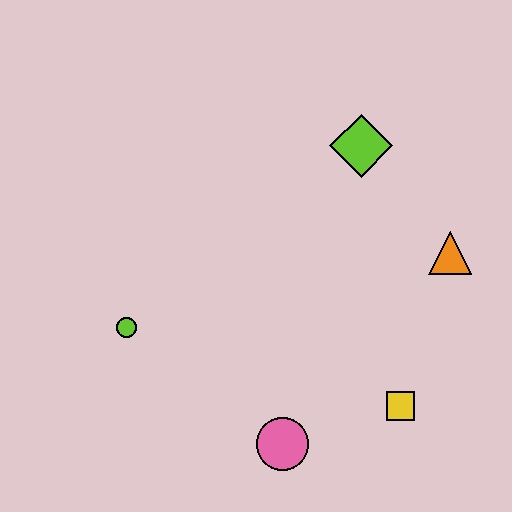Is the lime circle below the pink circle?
No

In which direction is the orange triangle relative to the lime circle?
The orange triangle is to the right of the lime circle.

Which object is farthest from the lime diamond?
The pink circle is farthest from the lime diamond.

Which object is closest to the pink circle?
The yellow square is closest to the pink circle.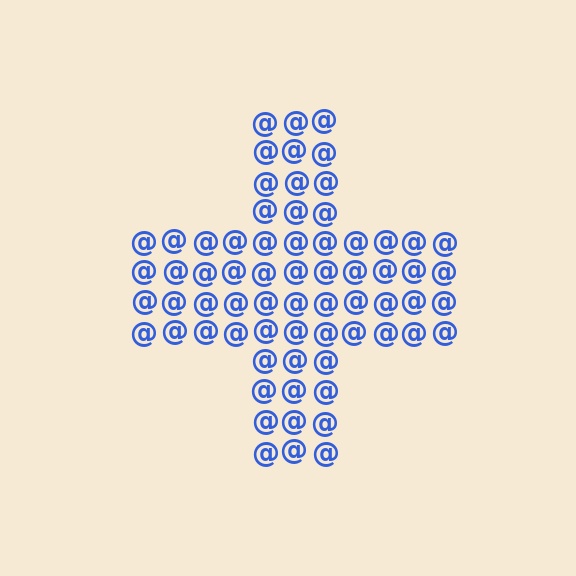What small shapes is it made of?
It is made of small at signs.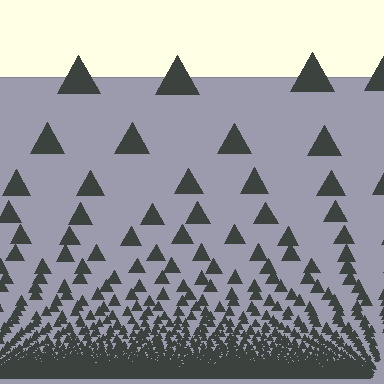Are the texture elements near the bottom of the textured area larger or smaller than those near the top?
Smaller. The gradient is inverted — elements near the bottom are smaller and denser.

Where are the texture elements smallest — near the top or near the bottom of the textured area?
Near the bottom.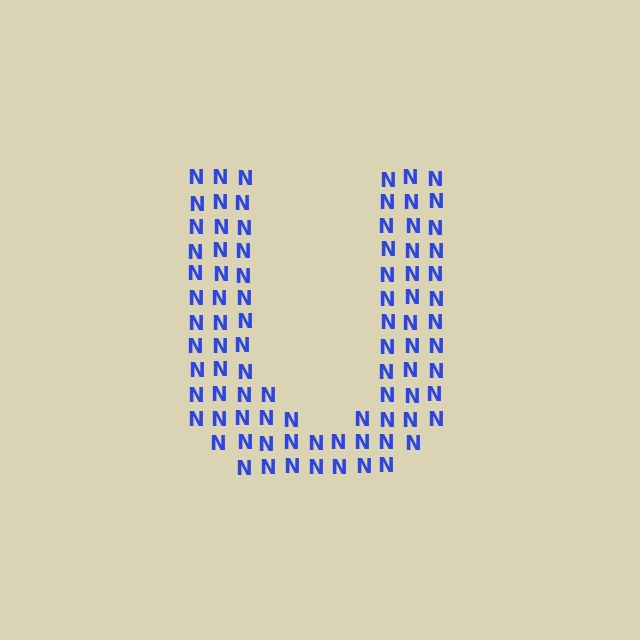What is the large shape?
The large shape is the letter U.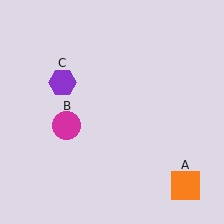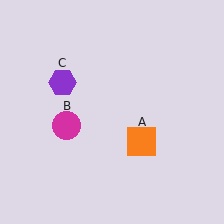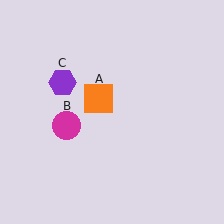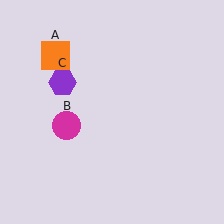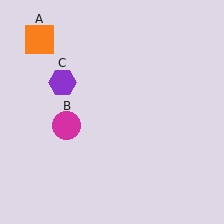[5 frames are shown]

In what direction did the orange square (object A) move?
The orange square (object A) moved up and to the left.